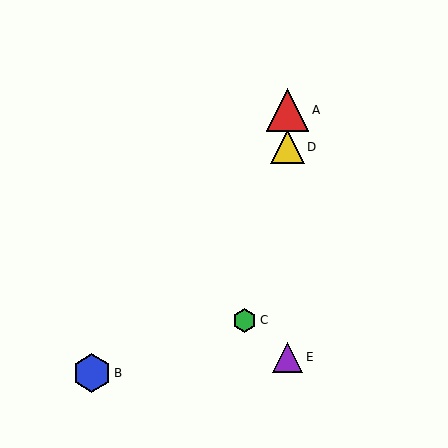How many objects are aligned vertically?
3 objects (A, D, E) are aligned vertically.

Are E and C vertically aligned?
No, E is at x≈287 and C is at x≈244.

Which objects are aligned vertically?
Objects A, D, E are aligned vertically.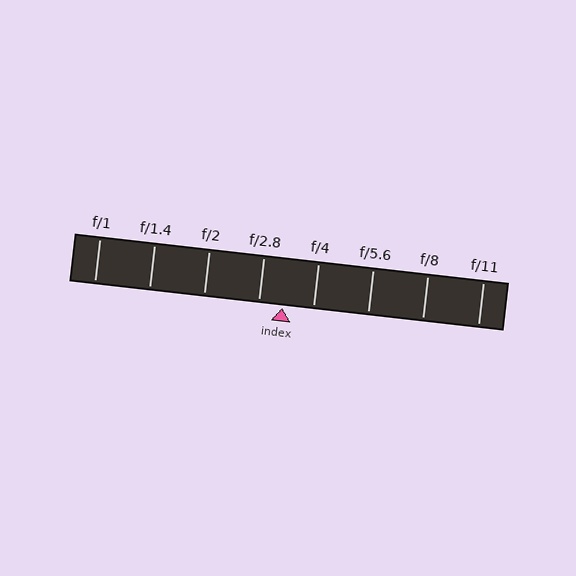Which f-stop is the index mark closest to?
The index mark is closest to f/2.8.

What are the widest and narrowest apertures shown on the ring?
The widest aperture shown is f/1 and the narrowest is f/11.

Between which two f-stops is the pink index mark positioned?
The index mark is between f/2.8 and f/4.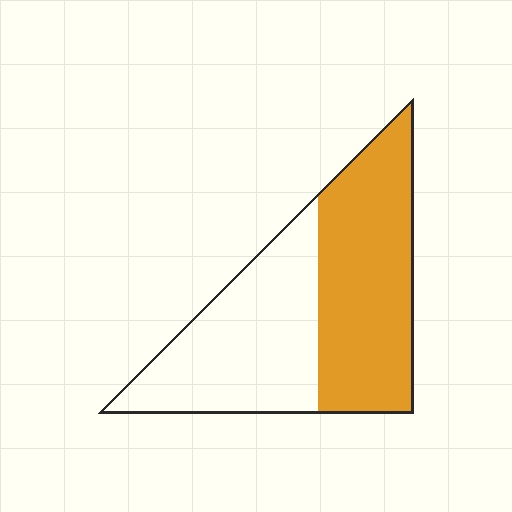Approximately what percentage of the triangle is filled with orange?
Approximately 50%.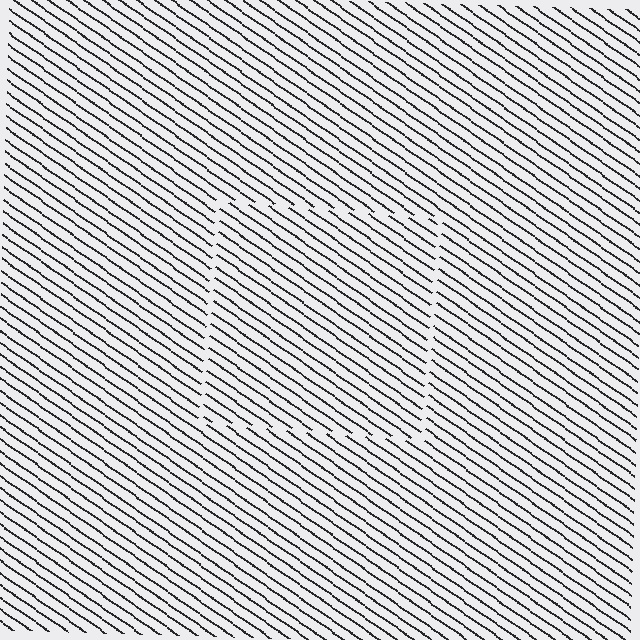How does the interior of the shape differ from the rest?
The interior of the shape contains the same grating, shifted by half a period — the contour is defined by the phase discontinuity where line-ends from the inner and outer gratings abut.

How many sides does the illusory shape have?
4 sides — the line-ends trace a square.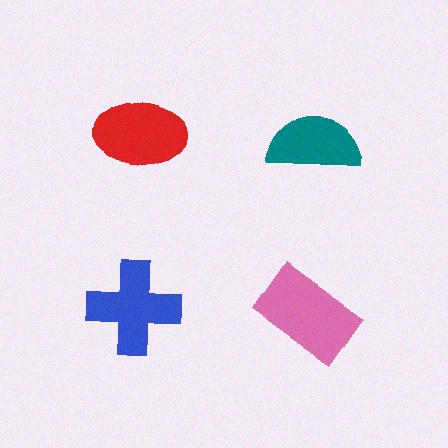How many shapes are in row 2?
2 shapes.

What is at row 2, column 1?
A blue cross.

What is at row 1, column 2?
A teal semicircle.